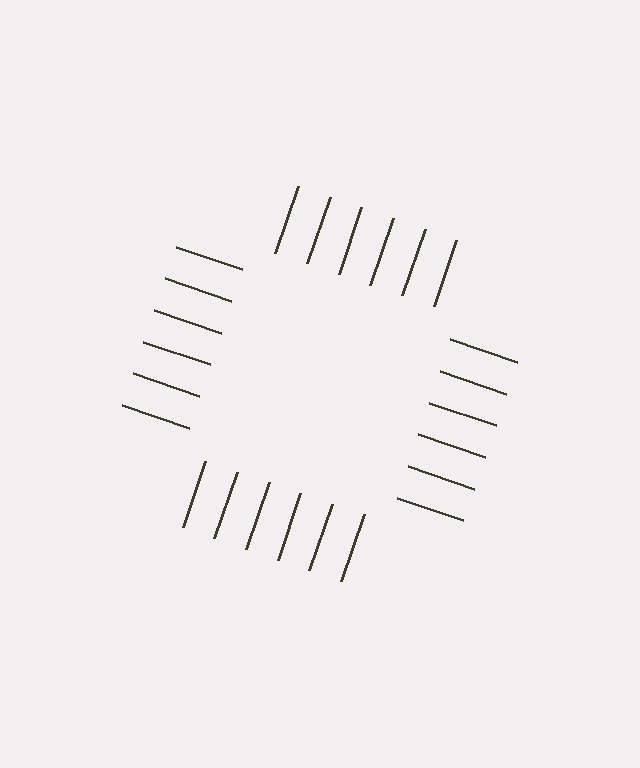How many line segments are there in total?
24 — 6 along each of the 4 edges.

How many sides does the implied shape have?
4 sides — the line-ends trace a square.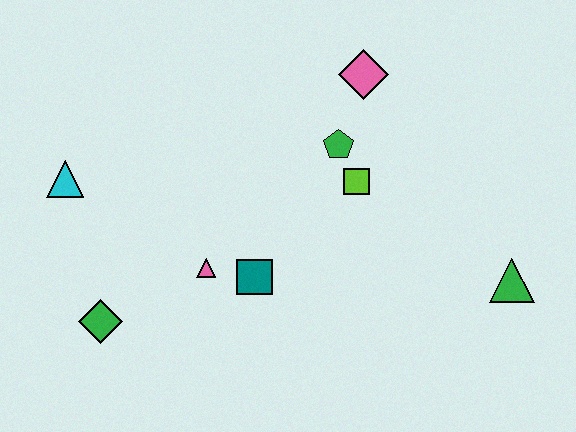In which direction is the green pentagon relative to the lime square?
The green pentagon is above the lime square.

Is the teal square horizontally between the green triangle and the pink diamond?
No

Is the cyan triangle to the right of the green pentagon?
No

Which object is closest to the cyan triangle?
The green diamond is closest to the cyan triangle.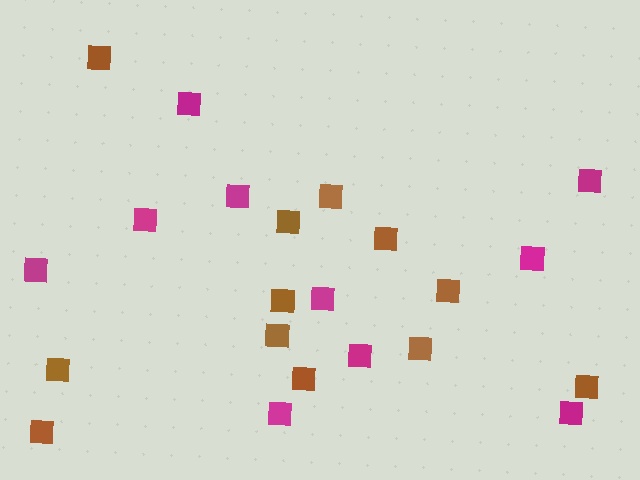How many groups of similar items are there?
There are 2 groups: one group of magenta squares (10) and one group of brown squares (12).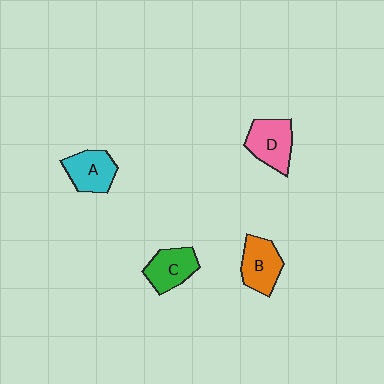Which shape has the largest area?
Shape D (pink).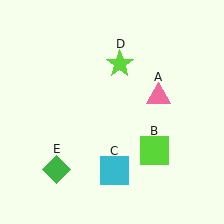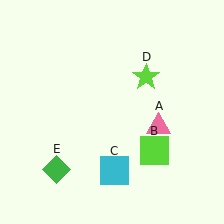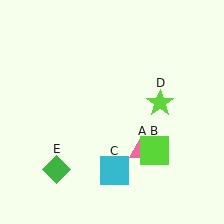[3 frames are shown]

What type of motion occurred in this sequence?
The pink triangle (object A), lime star (object D) rotated clockwise around the center of the scene.